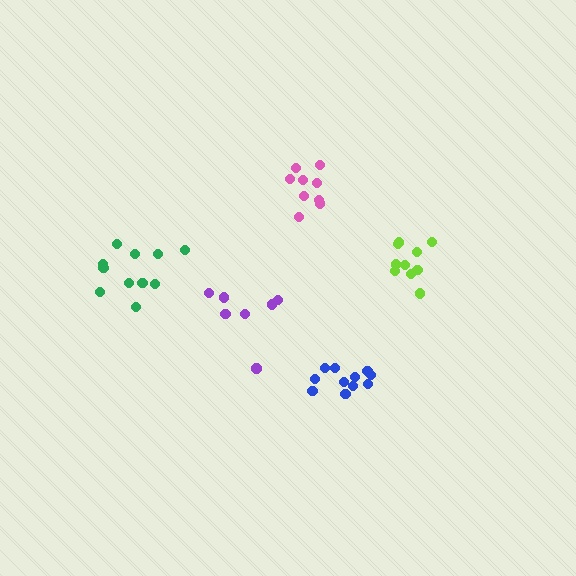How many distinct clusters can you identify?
There are 5 distinct clusters.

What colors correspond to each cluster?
The clusters are colored: lime, green, pink, blue, purple.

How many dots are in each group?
Group 1: 10 dots, Group 2: 11 dots, Group 3: 9 dots, Group 4: 11 dots, Group 5: 7 dots (48 total).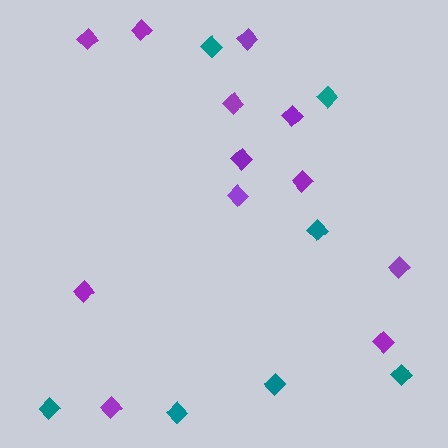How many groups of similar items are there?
There are 2 groups: one group of purple diamonds (12) and one group of teal diamonds (7).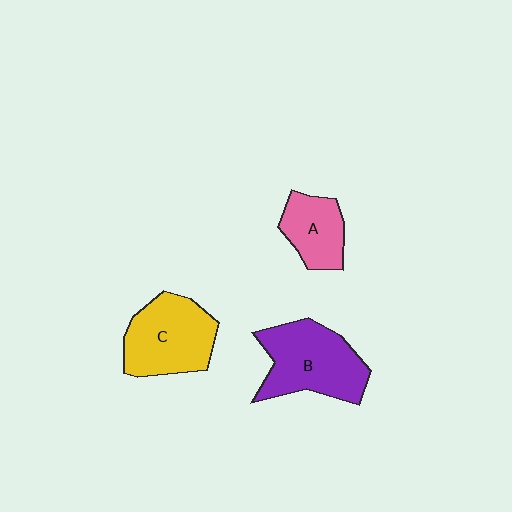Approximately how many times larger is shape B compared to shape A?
Approximately 1.7 times.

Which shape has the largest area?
Shape B (purple).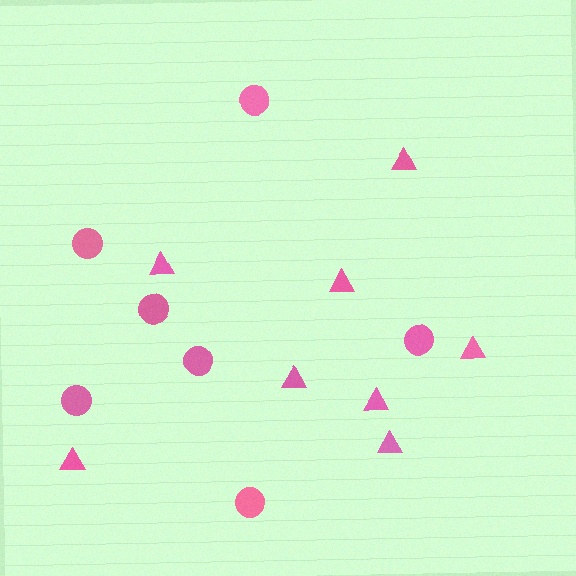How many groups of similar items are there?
There are 2 groups: one group of circles (7) and one group of triangles (8).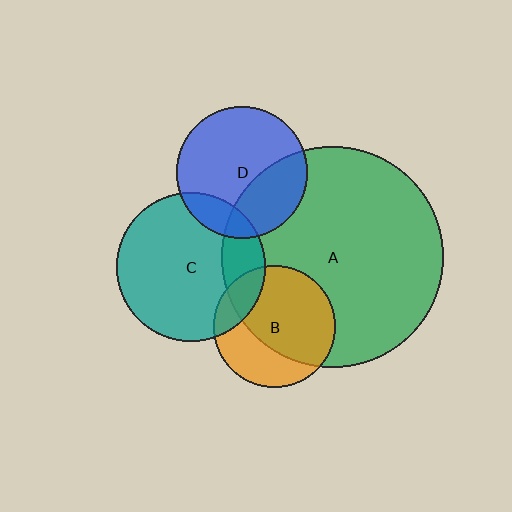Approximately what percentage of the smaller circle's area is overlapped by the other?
Approximately 15%.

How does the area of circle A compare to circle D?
Approximately 2.8 times.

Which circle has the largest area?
Circle A (green).